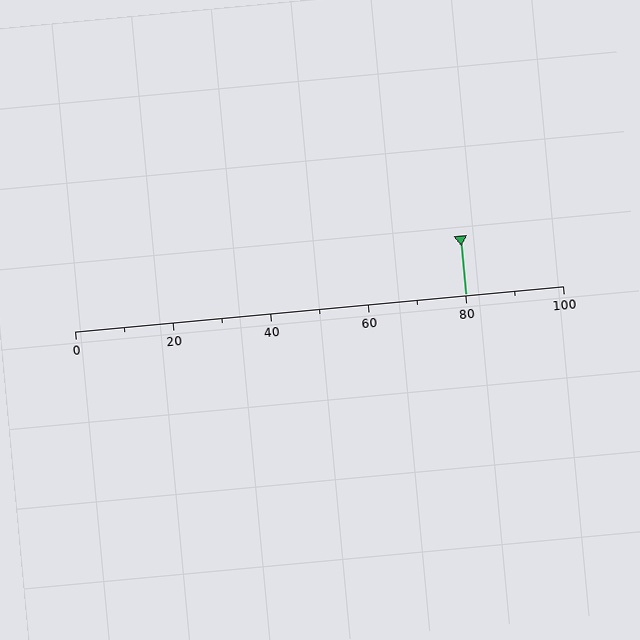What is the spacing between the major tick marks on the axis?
The major ticks are spaced 20 apart.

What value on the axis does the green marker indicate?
The marker indicates approximately 80.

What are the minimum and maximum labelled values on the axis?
The axis runs from 0 to 100.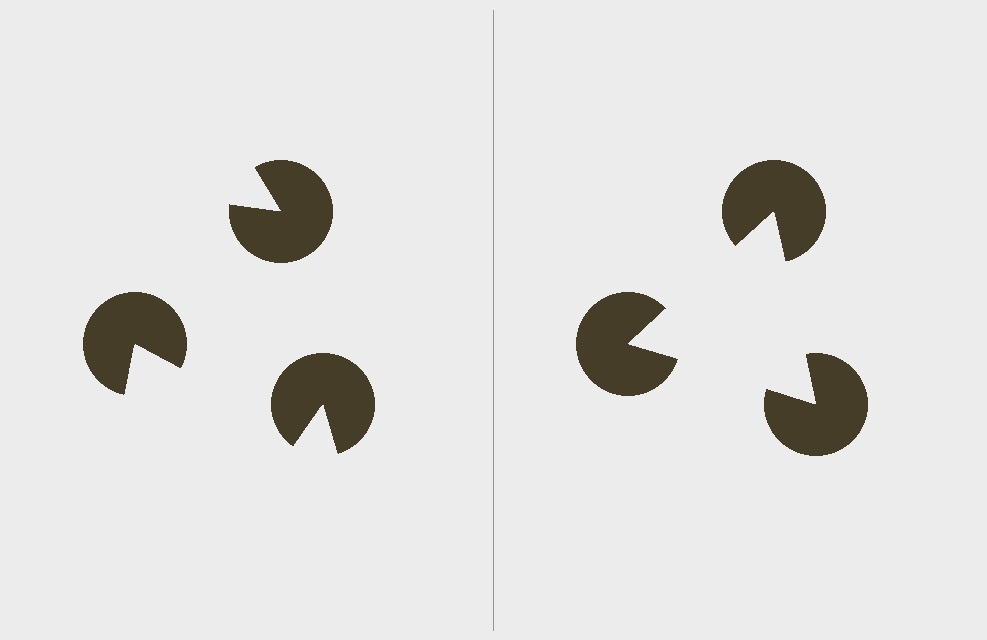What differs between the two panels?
The pac-man discs are positioned identically on both sides; only the wedge orientations differ. On the right they align to a triangle; on the left they are misaligned.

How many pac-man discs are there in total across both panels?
6 — 3 on each side.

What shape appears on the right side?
An illusory triangle.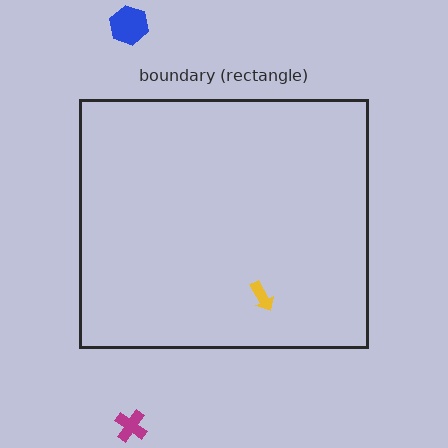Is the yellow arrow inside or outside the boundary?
Inside.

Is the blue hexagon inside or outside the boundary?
Outside.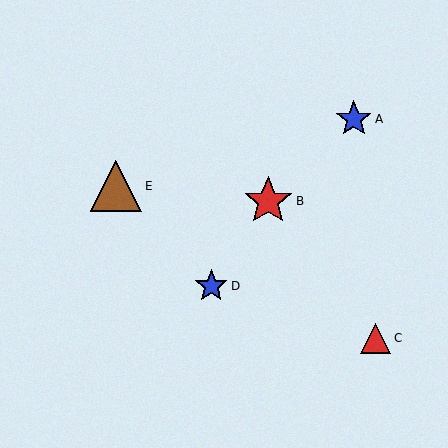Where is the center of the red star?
The center of the red star is at (268, 201).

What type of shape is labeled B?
Shape B is a red star.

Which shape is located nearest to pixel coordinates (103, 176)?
The brown triangle (labeled E) at (116, 186) is nearest to that location.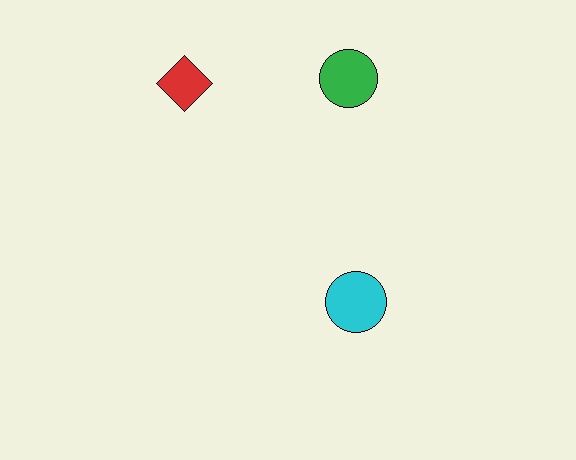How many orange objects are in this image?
There are no orange objects.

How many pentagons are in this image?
There are no pentagons.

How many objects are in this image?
There are 3 objects.